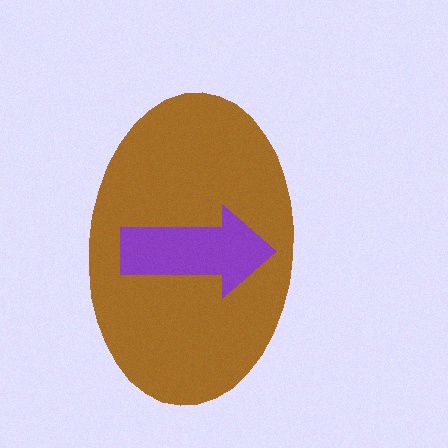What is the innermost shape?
The purple arrow.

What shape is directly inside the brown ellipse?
The purple arrow.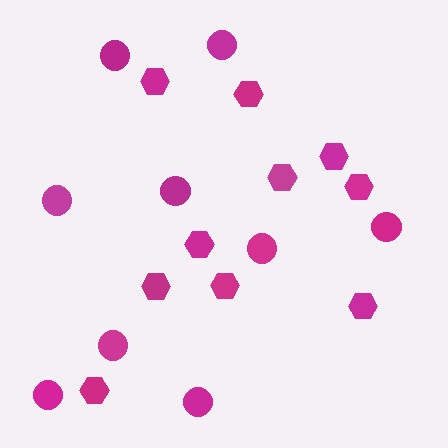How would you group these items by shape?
There are 2 groups: one group of circles (9) and one group of hexagons (10).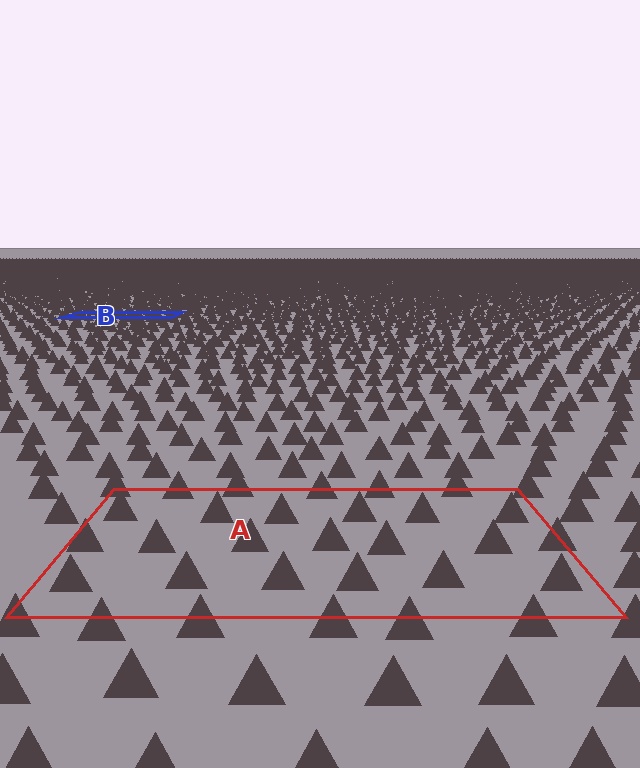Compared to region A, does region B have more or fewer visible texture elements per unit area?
Region B has more texture elements per unit area — they are packed more densely because it is farther away.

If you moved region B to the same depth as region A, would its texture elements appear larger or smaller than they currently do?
They would appear larger. At a closer depth, the same texture elements are projected at a bigger on-screen size.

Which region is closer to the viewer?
Region A is closer. The texture elements there are larger and more spread out.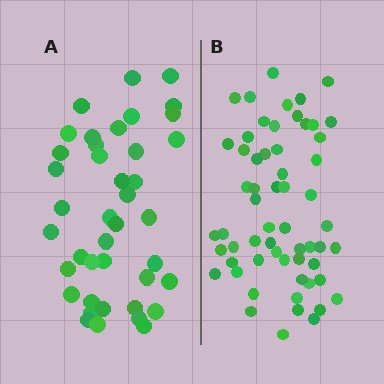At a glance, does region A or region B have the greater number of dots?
Region B (the right region) has more dots.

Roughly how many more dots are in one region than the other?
Region B has approximately 20 more dots than region A.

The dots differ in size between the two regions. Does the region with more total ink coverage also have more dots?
No. Region A has more total ink coverage because its dots are larger, but region B actually contains more individual dots. Total area can be misleading — the number of items is what matters here.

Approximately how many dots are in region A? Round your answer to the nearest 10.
About 40 dots. (The exact count is 41, which rounds to 40.)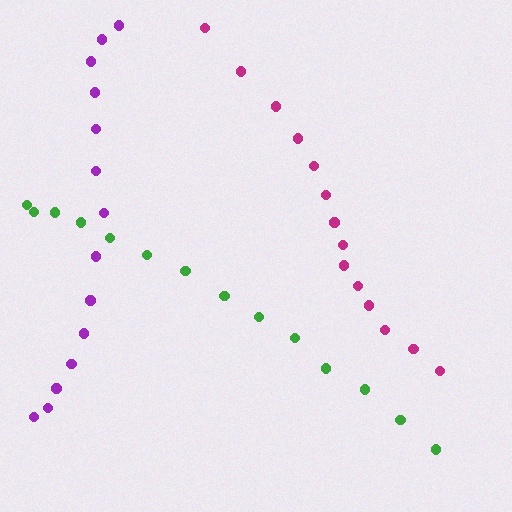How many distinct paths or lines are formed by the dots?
There are 3 distinct paths.